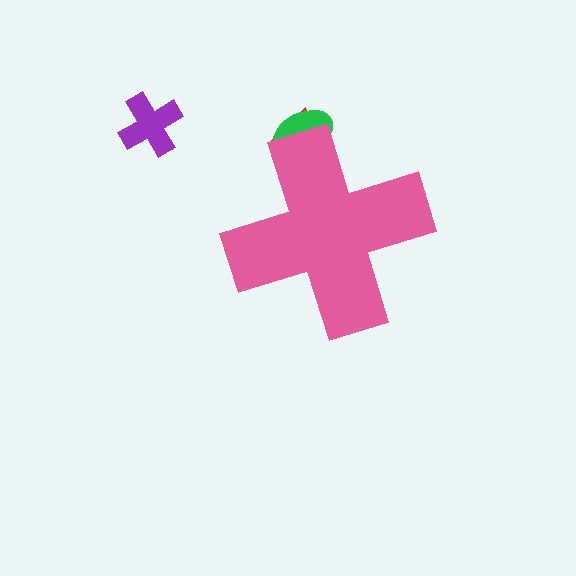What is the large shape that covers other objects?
A pink cross.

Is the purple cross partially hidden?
No, the purple cross is fully visible.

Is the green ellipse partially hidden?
Yes, the green ellipse is partially hidden behind the pink cross.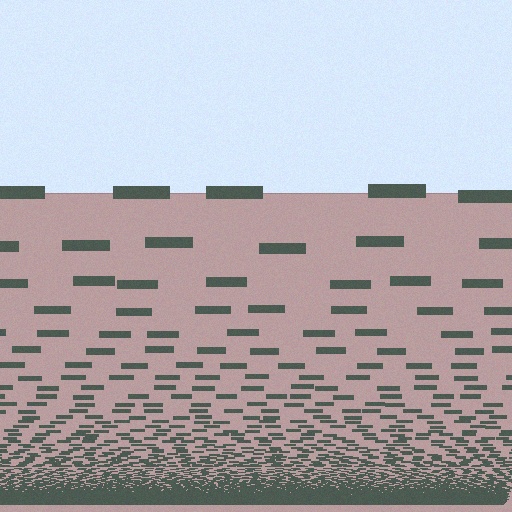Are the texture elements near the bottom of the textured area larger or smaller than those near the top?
Smaller. The gradient is inverted — elements near the bottom are smaller and denser.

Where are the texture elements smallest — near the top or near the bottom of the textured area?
Near the bottom.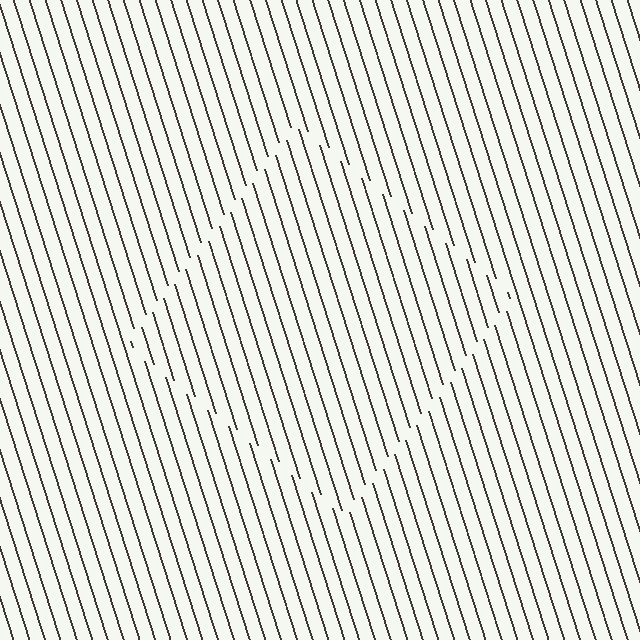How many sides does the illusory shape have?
4 sides — the line-ends trace a square.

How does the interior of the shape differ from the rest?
The interior of the shape contains the same grating, shifted by half a period — the contour is defined by the phase discontinuity where line-ends from the inner and outer gratings abut.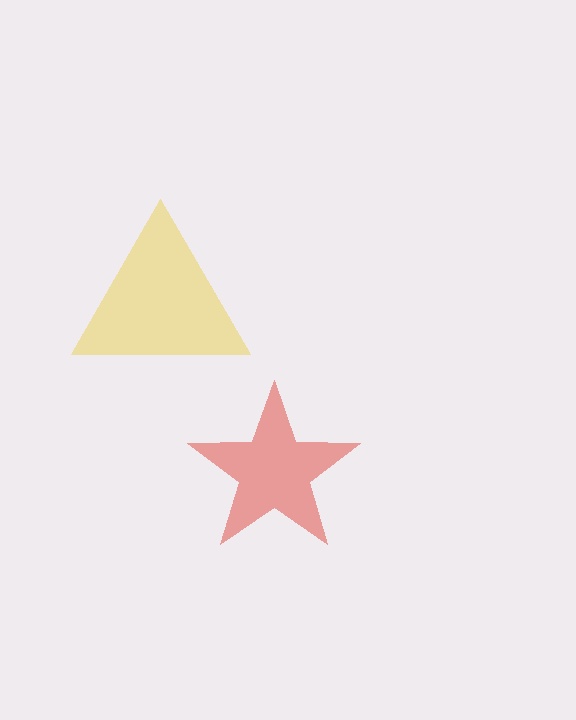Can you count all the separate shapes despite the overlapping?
Yes, there are 2 separate shapes.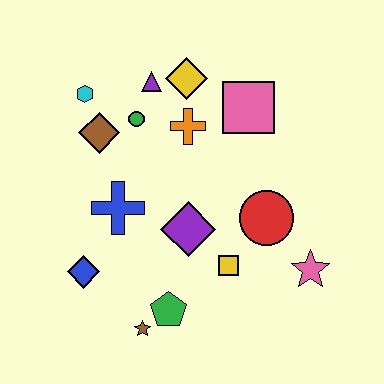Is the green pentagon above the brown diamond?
No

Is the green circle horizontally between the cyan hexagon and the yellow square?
Yes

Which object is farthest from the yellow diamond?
The brown star is farthest from the yellow diamond.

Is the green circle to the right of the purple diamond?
No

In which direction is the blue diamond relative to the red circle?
The blue diamond is to the left of the red circle.